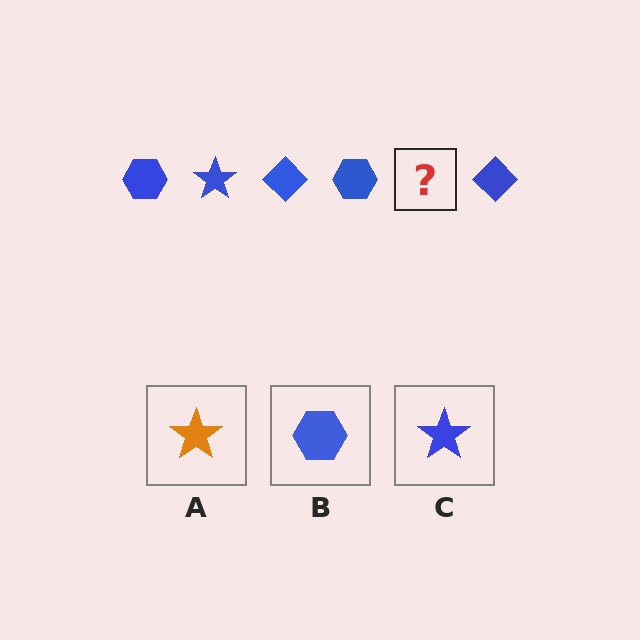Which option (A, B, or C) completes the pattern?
C.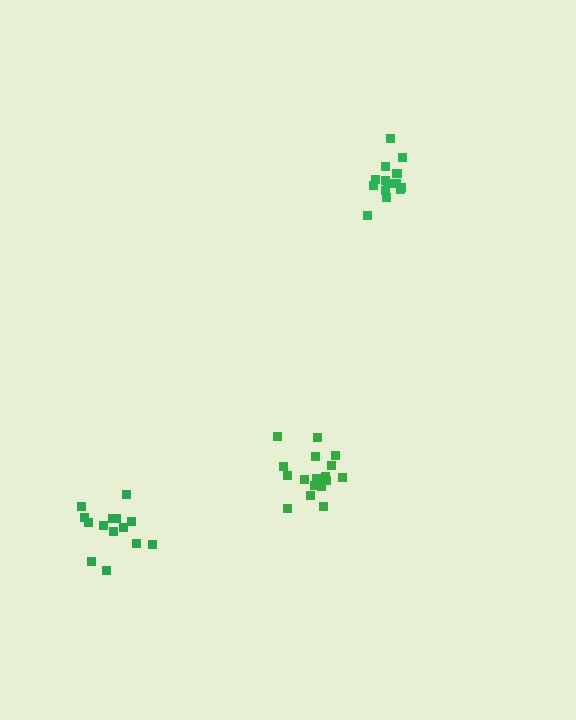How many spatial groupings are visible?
There are 3 spatial groupings.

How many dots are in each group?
Group 1: 18 dots, Group 2: 14 dots, Group 3: 14 dots (46 total).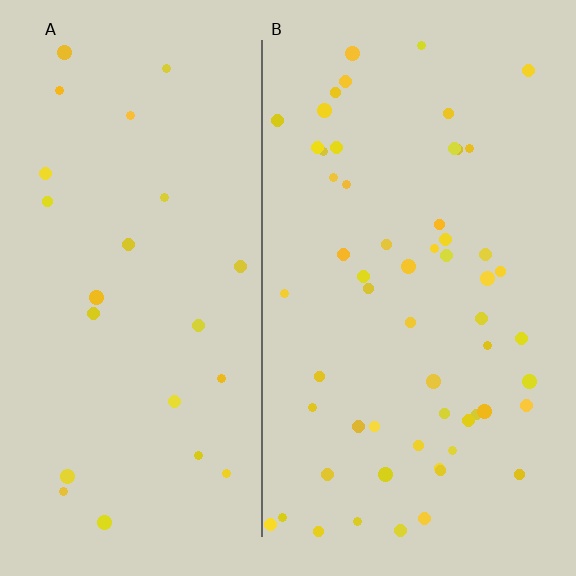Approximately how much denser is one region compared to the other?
Approximately 2.5× — region B over region A.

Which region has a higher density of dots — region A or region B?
B (the right).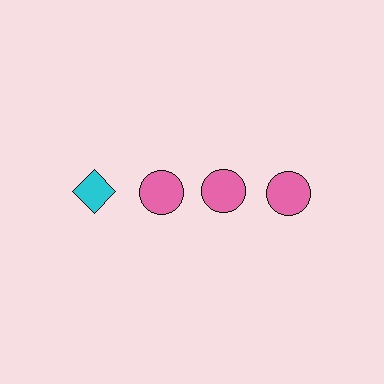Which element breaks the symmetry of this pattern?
The cyan diamond in the top row, leftmost column breaks the symmetry. All other shapes are pink circles.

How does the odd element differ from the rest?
It differs in both color (cyan instead of pink) and shape (diamond instead of circle).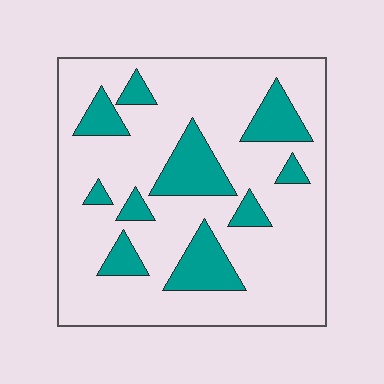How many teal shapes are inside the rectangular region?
10.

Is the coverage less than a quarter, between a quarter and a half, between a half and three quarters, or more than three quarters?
Less than a quarter.